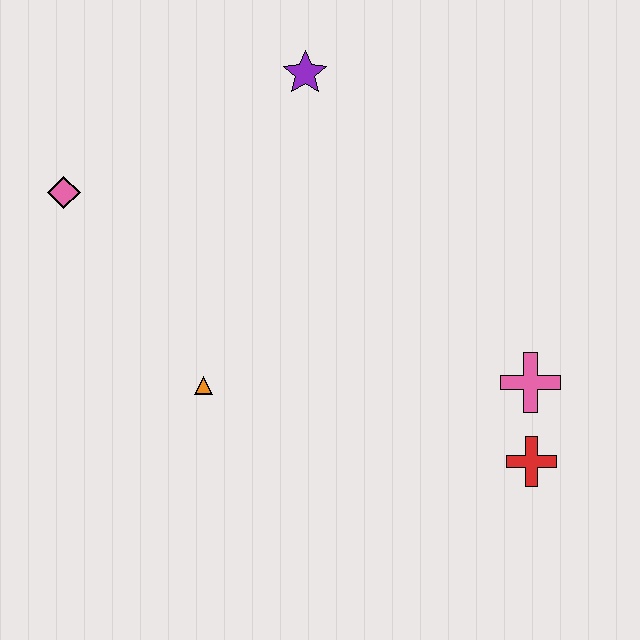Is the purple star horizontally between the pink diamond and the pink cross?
Yes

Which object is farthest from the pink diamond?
The red cross is farthest from the pink diamond.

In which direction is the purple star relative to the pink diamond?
The purple star is to the right of the pink diamond.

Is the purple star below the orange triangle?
No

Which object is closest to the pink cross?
The red cross is closest to the pink cross.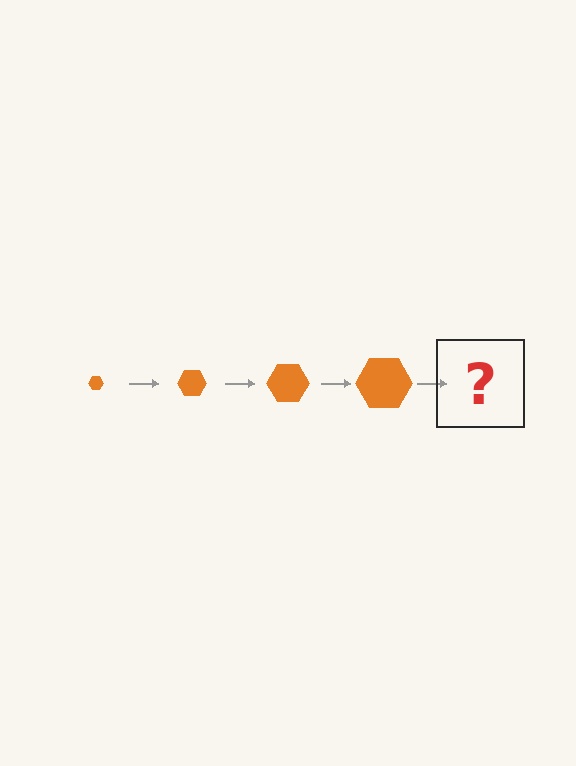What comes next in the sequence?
The next element should be an orange hexagon, larger than the previous one.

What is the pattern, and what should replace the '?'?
The pattern is that the hexagon gets progressively larger each step. The '?' should be an orange hexagon, larger than the previous one.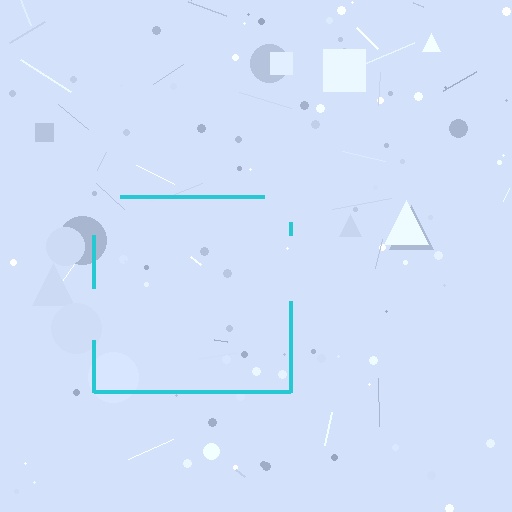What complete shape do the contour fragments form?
The contour fragments form a square.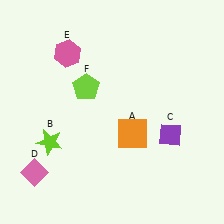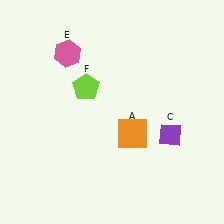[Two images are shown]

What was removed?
The lime star (B), the pink diamond (D) were removed in Image 2.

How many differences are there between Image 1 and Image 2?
There are 2 differences between the two images.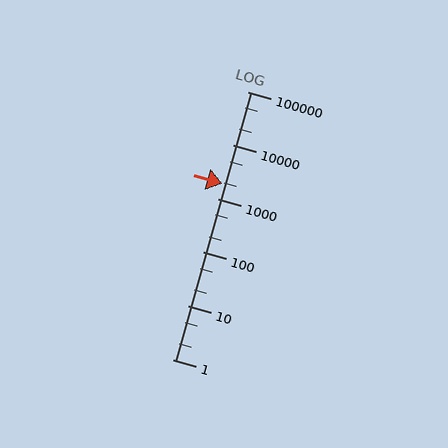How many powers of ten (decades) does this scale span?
The scale spans 5 decades, from 1 to 100000.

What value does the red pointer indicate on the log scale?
The pointer indicates approximately 1900.